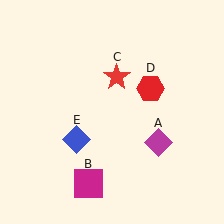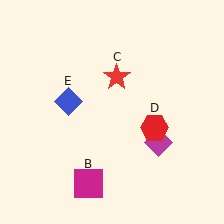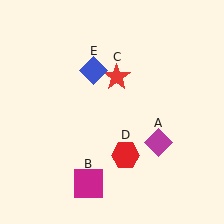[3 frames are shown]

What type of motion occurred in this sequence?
The red hexagon (object D), blue diamond (object E) rotated clockwise around the center of the scene.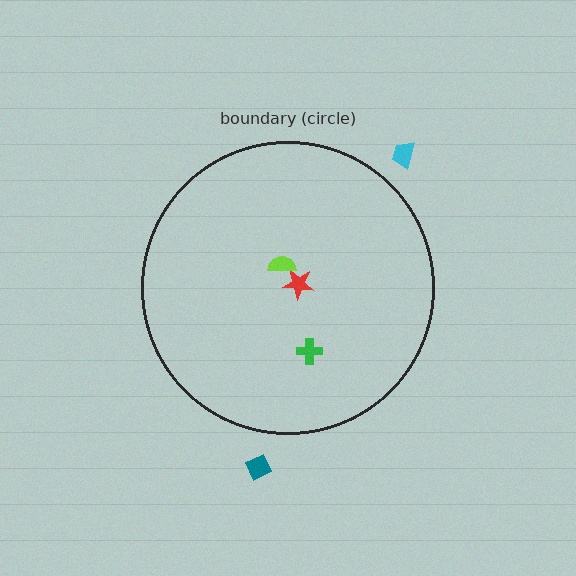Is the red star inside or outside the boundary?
Inside.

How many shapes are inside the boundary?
3 inside, 2 outside.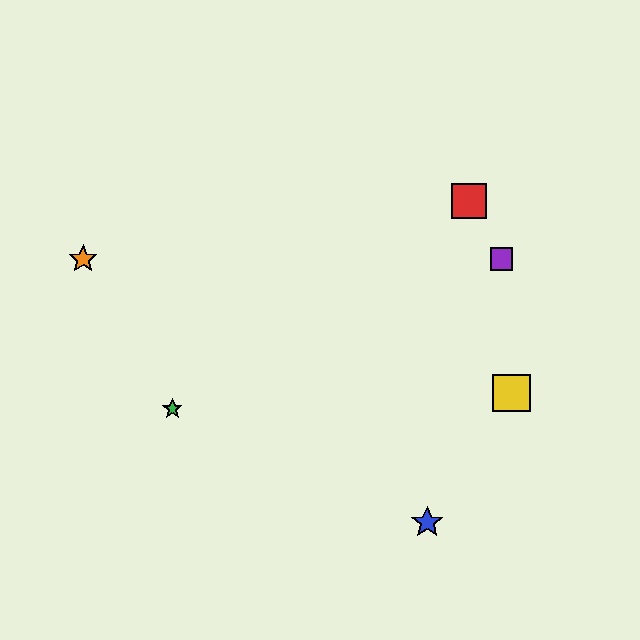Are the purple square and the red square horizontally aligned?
No, the purple square is at y≈259 and the red square is at y≈201.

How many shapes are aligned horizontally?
2 shapes (the purple square, the orange star) are aligned horizontally.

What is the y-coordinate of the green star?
The green star is at y≈409.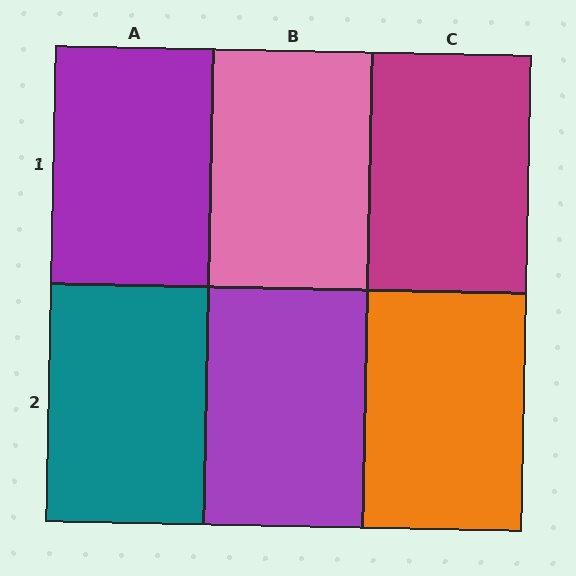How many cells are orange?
1 cell is orange.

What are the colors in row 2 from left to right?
Teal, purple, orange.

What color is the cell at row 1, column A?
Purple.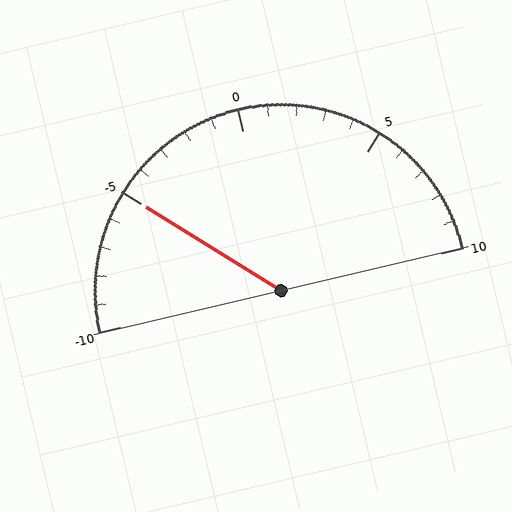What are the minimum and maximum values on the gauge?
The gauge ranges from -10 to 10.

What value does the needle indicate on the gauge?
The needle indicates approximately -5.